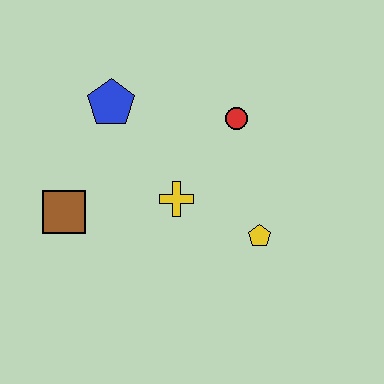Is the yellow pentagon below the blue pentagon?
Yes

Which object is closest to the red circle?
The yellow cross is closest to the red circle.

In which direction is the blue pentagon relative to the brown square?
The blue pentagon is above the brown square.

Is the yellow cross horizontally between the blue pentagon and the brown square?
No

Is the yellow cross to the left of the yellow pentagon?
Yes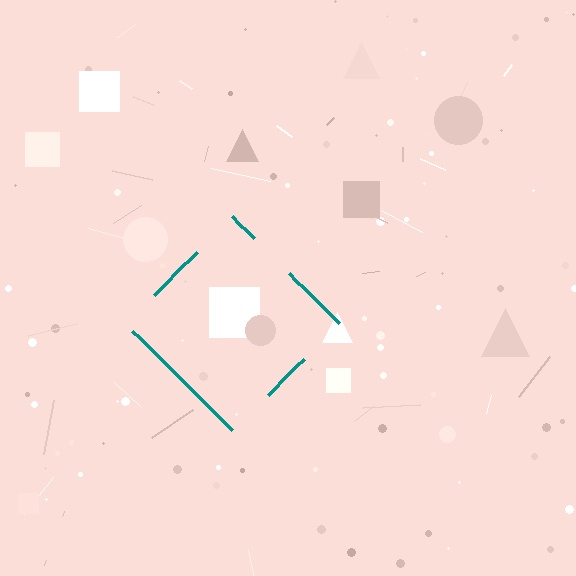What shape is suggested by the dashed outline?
The dashed outline suggests a diamond.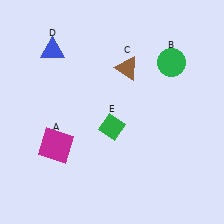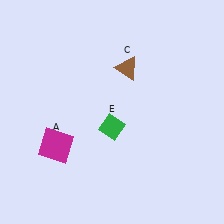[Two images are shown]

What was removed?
The blue triangle (D), the green circle (B) were removed in Image 2.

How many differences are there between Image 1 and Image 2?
There are 2 differences between the two images.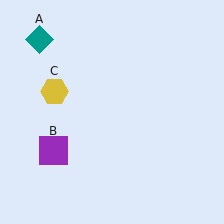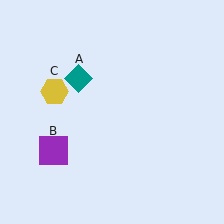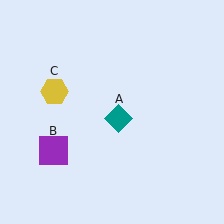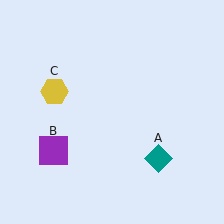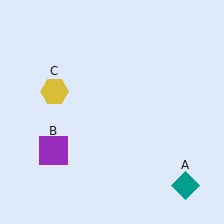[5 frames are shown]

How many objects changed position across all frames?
1 object changed position: teal diamond (object A).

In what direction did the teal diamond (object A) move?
The teal diamond (object A) moved down and to the right.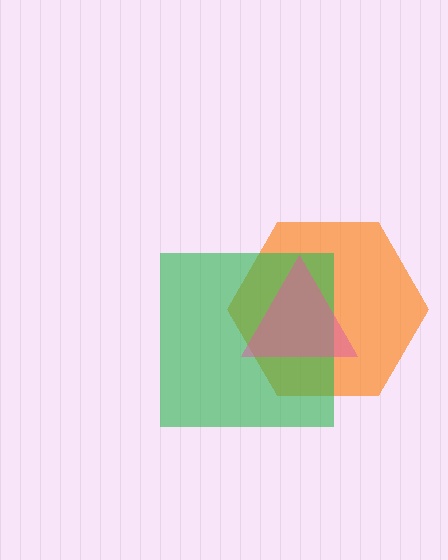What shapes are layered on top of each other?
The layered shapes are: an orange hexagon, a green square, a pink triangle.